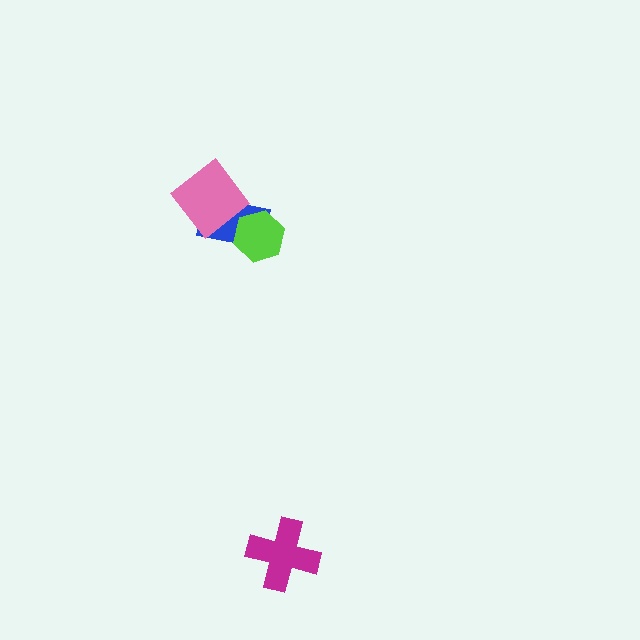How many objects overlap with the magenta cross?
0 objects overlap with the magenta cross.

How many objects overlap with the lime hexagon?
1 object overlaps with the lime hexagon.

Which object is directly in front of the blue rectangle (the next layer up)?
The lime hexagon is directly in front of the blue rectangle.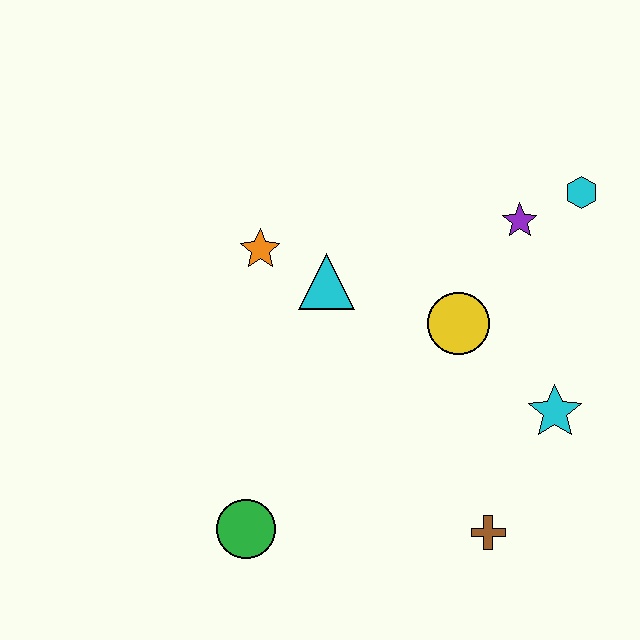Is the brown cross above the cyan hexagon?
No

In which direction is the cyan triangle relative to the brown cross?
The cyan triangle is above the brown cross.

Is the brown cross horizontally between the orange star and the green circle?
No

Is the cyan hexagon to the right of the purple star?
Yes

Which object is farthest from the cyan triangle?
The brown cross is farthest from the cyan triangle.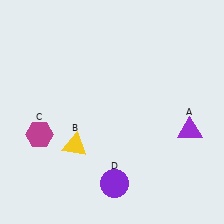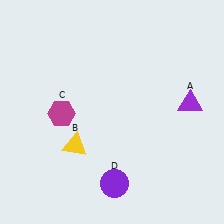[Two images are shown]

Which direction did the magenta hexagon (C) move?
The magenta hexagon (C) moved right.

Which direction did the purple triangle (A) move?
The purple triangle (A) moved up.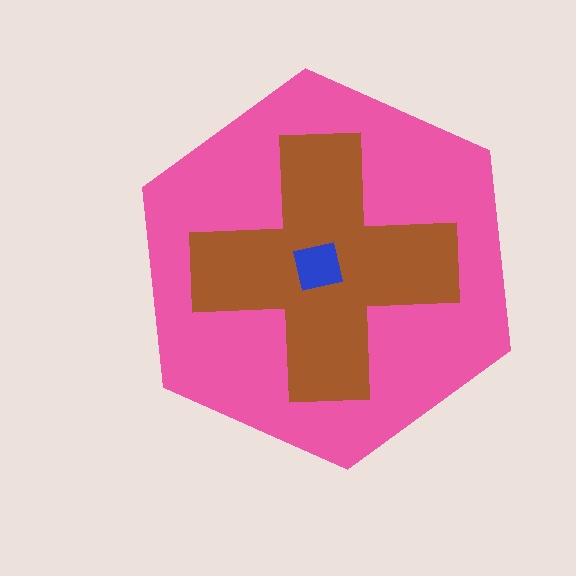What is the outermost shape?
The pink hexagon.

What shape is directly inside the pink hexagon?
The brown cross.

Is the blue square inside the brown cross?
Yes.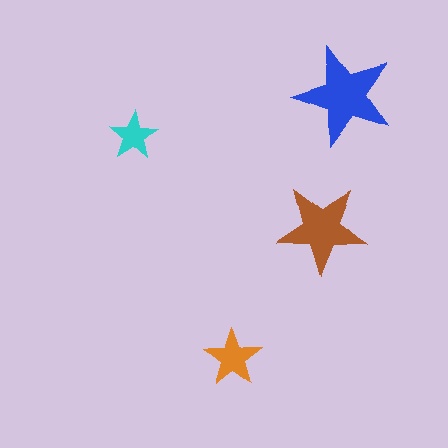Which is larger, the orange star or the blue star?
The blue one.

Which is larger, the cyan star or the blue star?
The blue one.